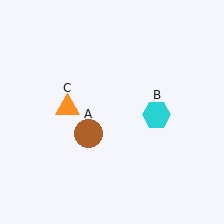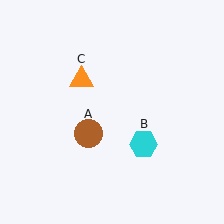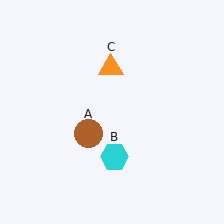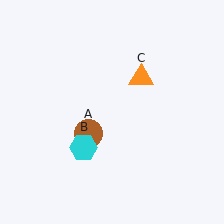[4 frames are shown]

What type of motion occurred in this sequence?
The cyan hexagon (object B), orange triangle (object C) rotated clockwise around the center of the scene.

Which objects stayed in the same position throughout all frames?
Brown circle (object A) remained stationary.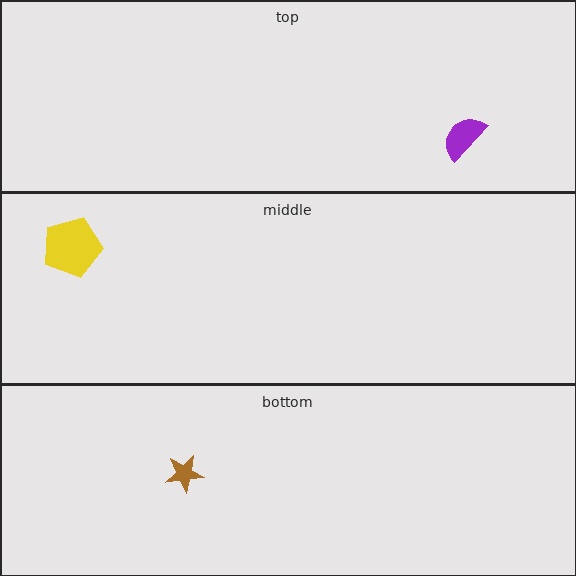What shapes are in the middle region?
The yellow pentagon.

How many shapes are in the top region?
1.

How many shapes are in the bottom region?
1.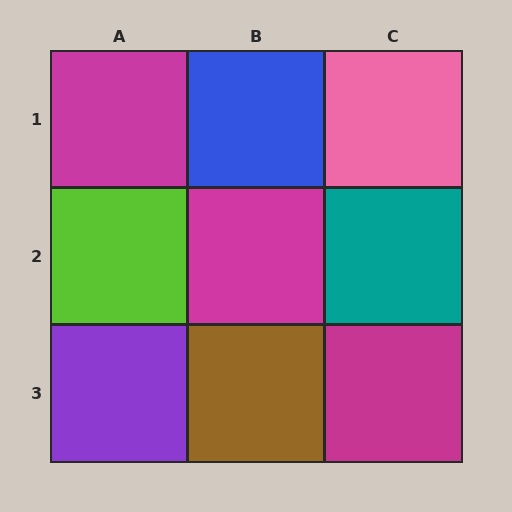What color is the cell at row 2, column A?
Lime.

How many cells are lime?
1 cell is lime.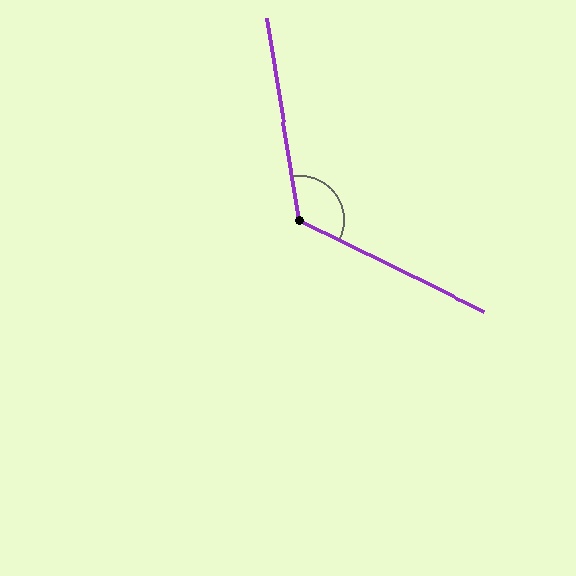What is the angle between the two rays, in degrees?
Approximately 125 degrees.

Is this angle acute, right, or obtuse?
It is obtuse.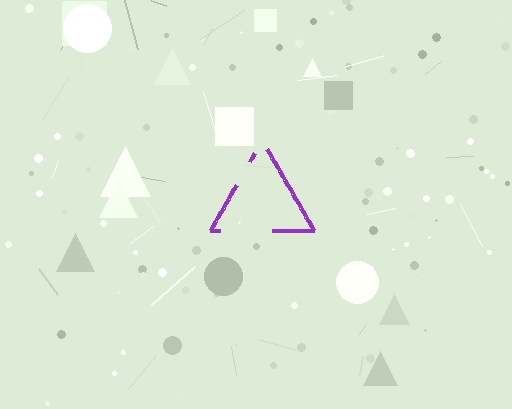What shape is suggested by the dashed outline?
The dashed outline suggests a triangle.